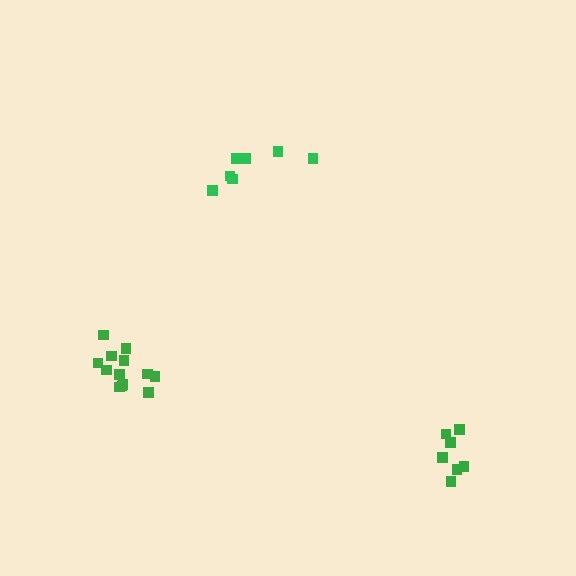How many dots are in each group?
Group 1: 7 dots, Group 2: 7 dots, Group 3: 13 dots (27 total).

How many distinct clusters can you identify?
There are 3 distinct clusters.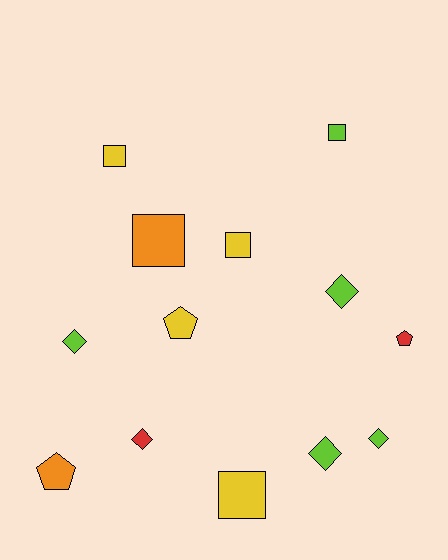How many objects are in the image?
There are 13 objects.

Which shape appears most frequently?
Diamond, with 5 objects.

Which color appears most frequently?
Lime, with 5 objects.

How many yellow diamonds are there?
There are no yellow diamonds.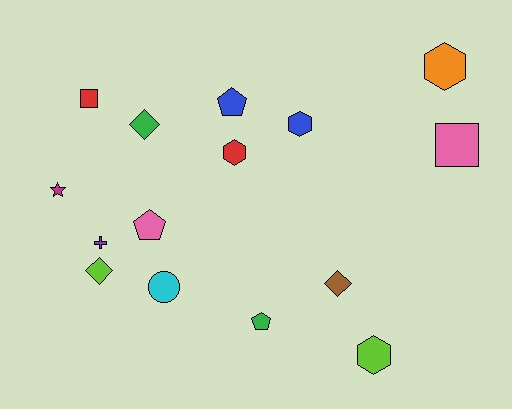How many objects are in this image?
There are 15 objects.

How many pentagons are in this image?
There are 3 pentagons.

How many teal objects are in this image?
There are no teal objects.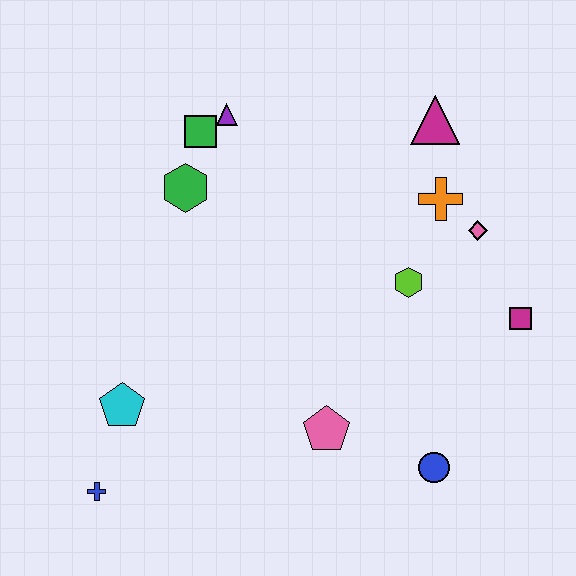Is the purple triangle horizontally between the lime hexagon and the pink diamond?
No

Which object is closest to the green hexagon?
The green square is closest to the green hexagon.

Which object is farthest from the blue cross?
The magenta triangle is farthest from the blue cross.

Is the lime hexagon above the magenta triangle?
No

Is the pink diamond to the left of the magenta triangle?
No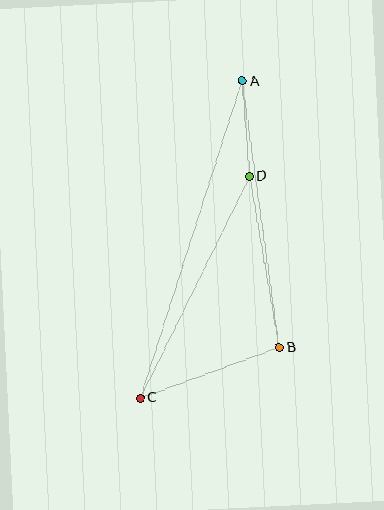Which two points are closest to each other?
Points A and D are closest to each other.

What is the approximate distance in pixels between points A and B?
The distance between A and B is approximately 269 pixels.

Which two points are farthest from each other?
Points A and C are farthest from each other.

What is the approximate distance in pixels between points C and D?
The distance between C and D is approximately 247 pixels.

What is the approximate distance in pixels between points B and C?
The distance between B and C is approximately 148 pixels.